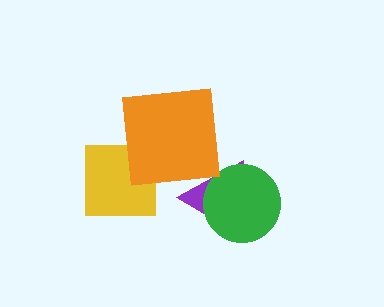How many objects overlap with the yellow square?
1 object overlaps with the yellow square.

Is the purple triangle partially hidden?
Yes, it is partially covered by another shape.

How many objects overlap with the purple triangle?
2 objects overlap with the purple triangle.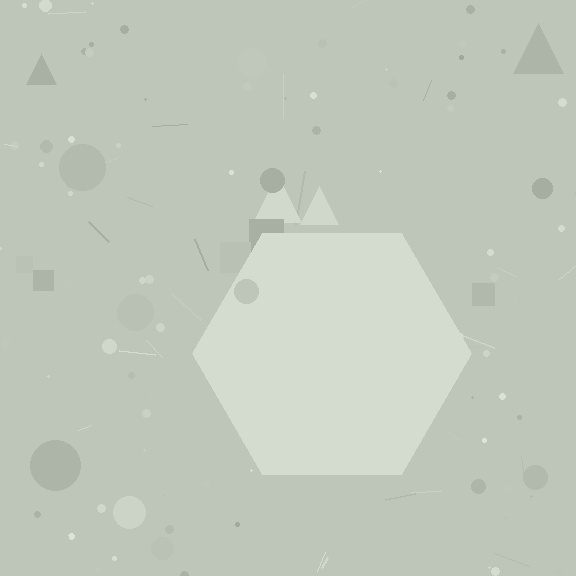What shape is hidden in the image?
A hexagon is hidden in the image.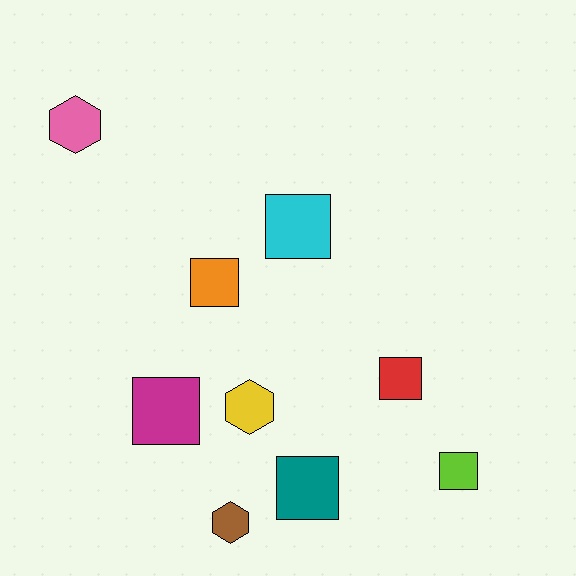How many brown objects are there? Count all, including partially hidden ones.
There is 1 brown object.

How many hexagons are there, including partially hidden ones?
There are 3 hexagons.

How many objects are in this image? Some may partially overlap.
There are 9 objects.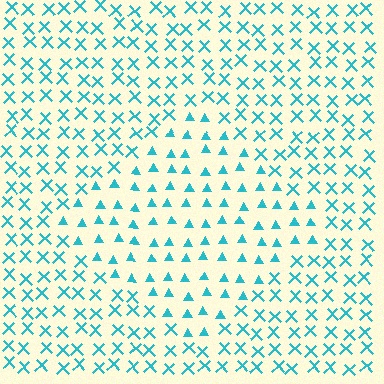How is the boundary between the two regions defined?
The boundary is defined by a change in element shape: triangles inside vs. X marks outside. All elements share the same color and spacing.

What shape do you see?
I see a diamond.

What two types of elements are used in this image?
The image uses triangles inside the diamond region and X marks outside it.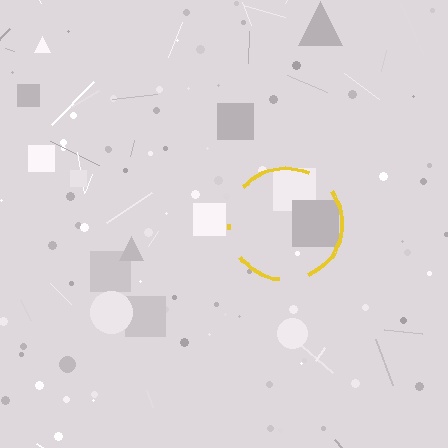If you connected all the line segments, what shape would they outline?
They would outline a circle.